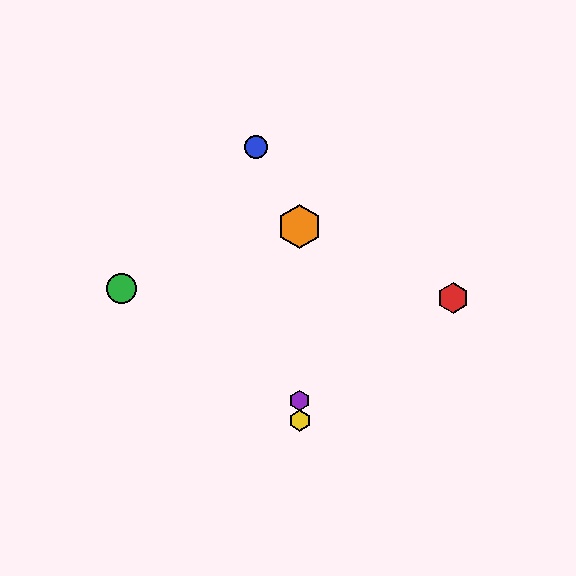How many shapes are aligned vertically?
3 shapes (the yellow hexagon, the purple hexagon, the orange hexagon) are aligned vertically.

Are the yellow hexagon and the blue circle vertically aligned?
No, the yellow hexagon is at x≈300 and the blue circle is at x≈256.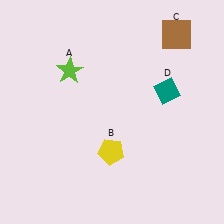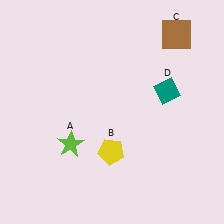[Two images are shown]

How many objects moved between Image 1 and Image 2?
1 object moved between the two images.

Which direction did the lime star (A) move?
The lime star (A) moved down.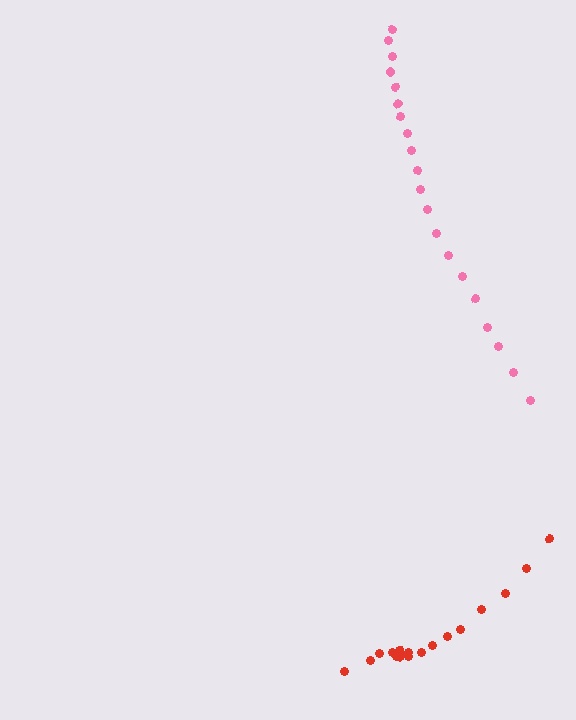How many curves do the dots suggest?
There are 2 distinct paths.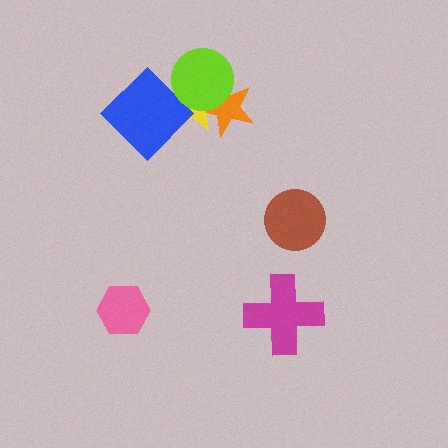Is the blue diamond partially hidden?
Yes, it is partially covered by another shape.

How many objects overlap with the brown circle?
0 objects overlap with the brown circle.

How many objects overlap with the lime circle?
3 objects overlap with the lime circle.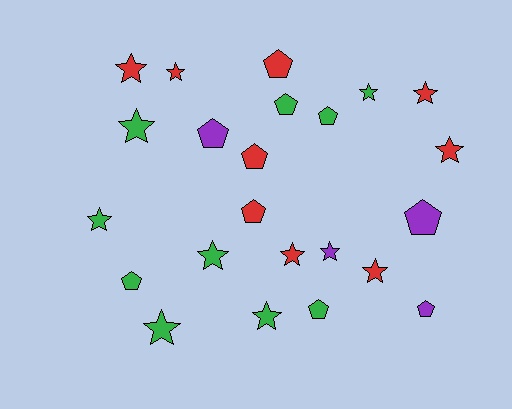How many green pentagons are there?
There are 4 green pentagons.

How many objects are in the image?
There are 23 objects.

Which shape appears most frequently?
Star, with 13 objects.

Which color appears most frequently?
Green, with 10 objects.